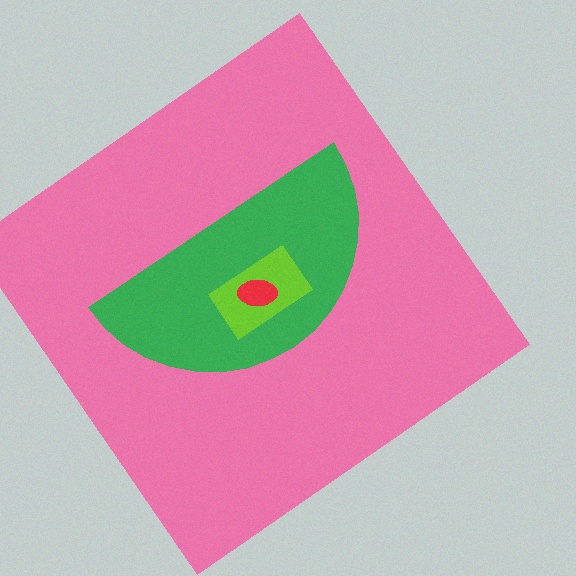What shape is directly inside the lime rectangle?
The red ellipse.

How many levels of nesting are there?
4.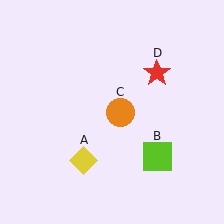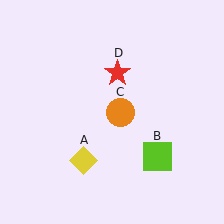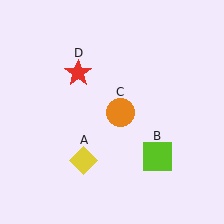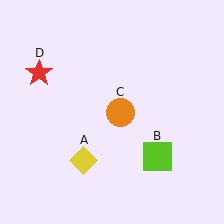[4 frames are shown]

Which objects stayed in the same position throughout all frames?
Yellow diamond (object A) and lime square (object B) and orange circle (object C) remained stationary.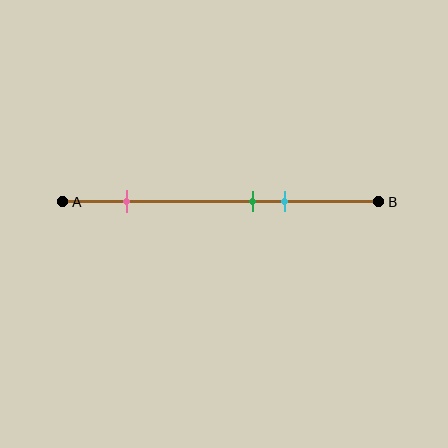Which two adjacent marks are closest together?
The green and cyan marks are the closest adjacent pair.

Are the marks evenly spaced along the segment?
No, the marks are not evenly spaced.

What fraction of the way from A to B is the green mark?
The green mark is approximately 60% (0.6) of the way from A to B.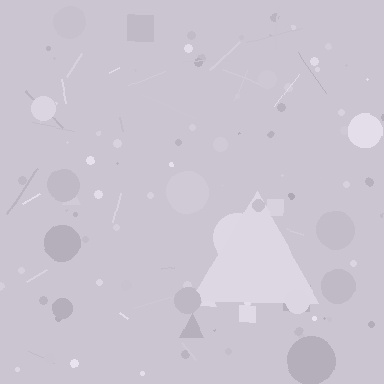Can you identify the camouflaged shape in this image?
The camouflaged shape is a triangle.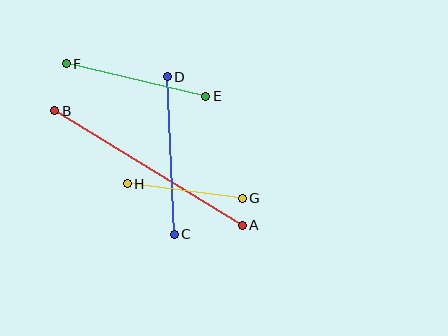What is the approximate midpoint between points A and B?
The midpoint is at approximately (149, 168) pixels.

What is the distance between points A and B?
The distance is approximately 220 pixels.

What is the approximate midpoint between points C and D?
The midpoint is at approximately (171, 156) pixels.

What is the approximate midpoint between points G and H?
The midpoint is at approximately (185, 191) pixels.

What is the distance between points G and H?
The distance is approximately 116 pixels.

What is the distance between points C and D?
The distance is approximately 158 pixels.